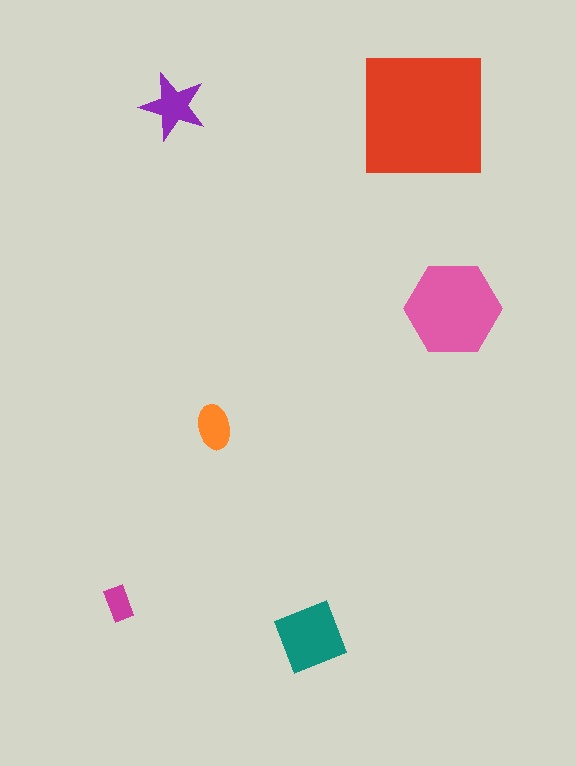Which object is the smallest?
The magenta rectangle.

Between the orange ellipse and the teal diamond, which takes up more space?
The teal diamond.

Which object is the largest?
The red square.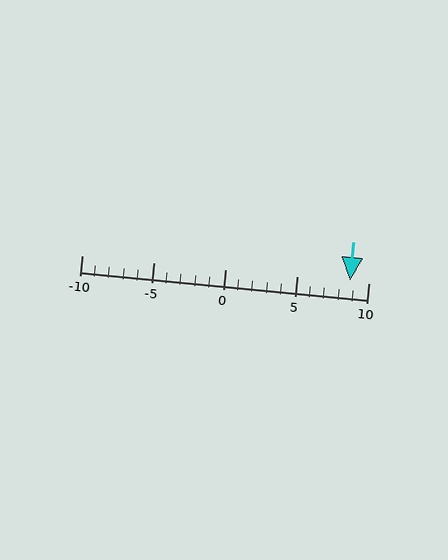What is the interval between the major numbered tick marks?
The major tick marks are spaced 5 units apart.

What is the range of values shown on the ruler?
The ruler shows values from -10 to 10.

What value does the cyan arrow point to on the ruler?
The cyan arrow points to approximately 9.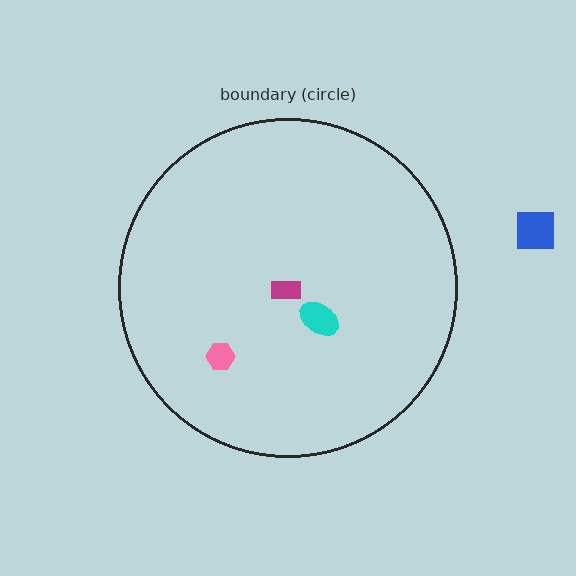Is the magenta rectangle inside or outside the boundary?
Inside.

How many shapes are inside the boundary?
3 inside, 1 outside.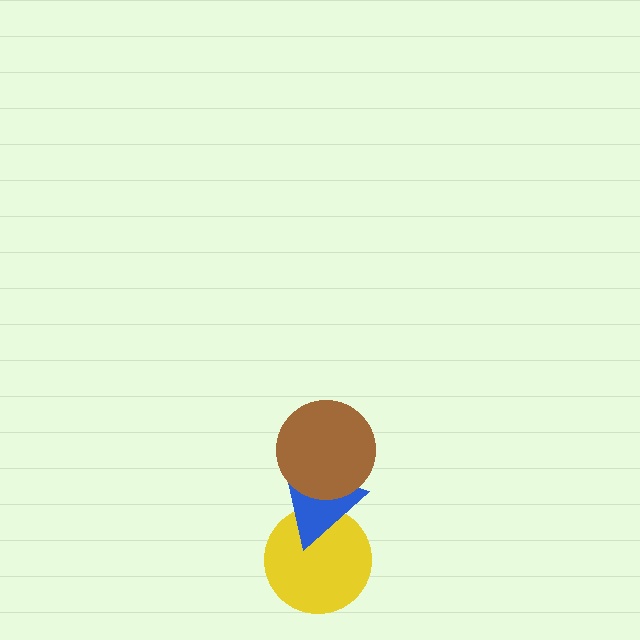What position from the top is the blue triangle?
The blue triangle is 2nd from the top.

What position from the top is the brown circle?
The brown circle is 1st from the top.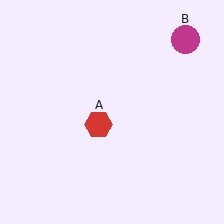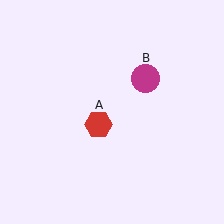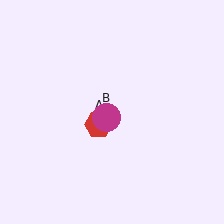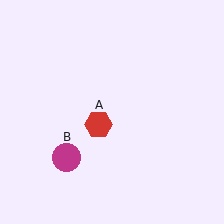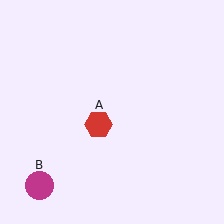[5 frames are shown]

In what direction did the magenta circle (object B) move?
The magenta circle (object B) moved down and to the left.